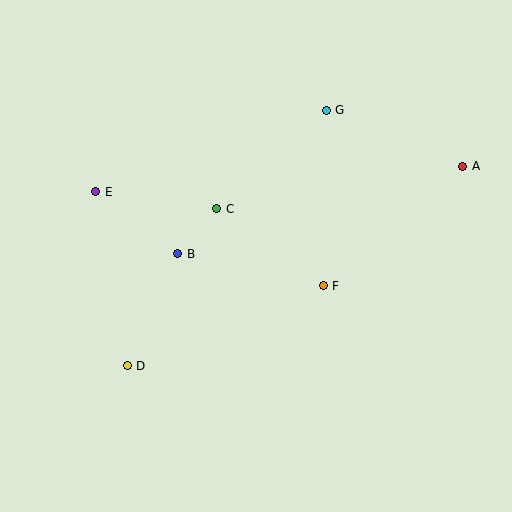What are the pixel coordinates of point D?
Point D is at (127, 366).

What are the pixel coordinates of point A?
Point A is at (463, 167).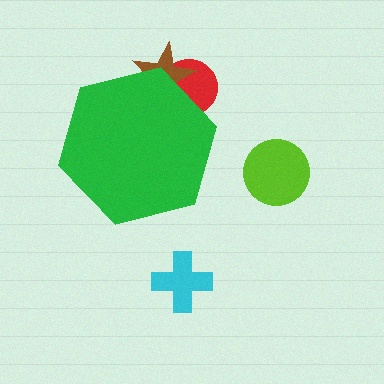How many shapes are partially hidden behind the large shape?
2 shapes are partially hidden.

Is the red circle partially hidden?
Yes, the red circle is partially hidden behind the green hexagon.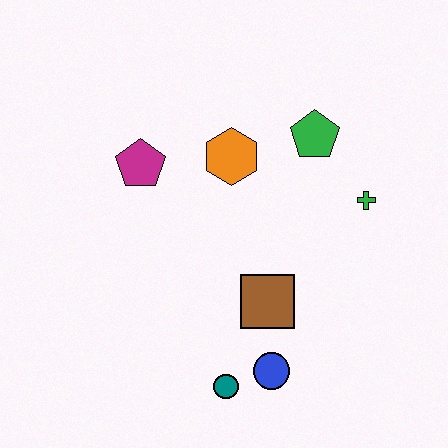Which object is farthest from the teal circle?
The green pentagon is farthest from the teal circle.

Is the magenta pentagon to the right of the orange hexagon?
No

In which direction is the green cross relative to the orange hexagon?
The green cross is to the right of the orange hexagon.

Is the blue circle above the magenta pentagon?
No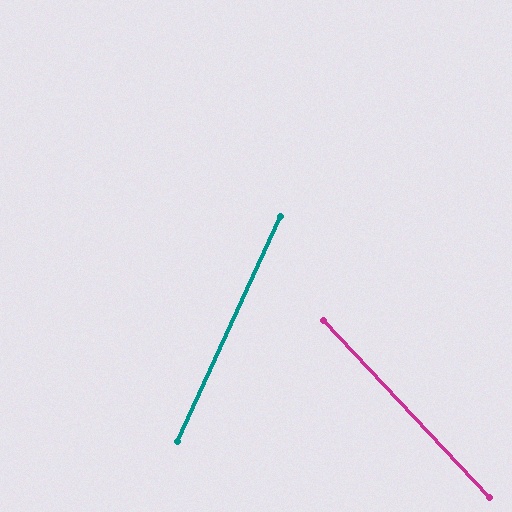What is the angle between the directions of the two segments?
Approximately 68 degrees.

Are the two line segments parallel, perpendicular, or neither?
Neither parallel nor perpendicular — they differ by about 68°.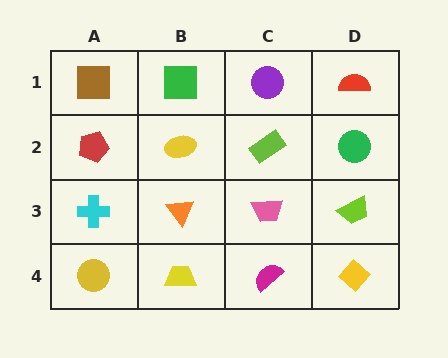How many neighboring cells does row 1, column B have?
3.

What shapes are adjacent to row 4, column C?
A pink trapezoid (row 3, column C), a yellow trapezoid (row 4, column B), a yellow diamond (row 4, column D).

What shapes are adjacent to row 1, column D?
A green circle (row 2, column D), a purple circle (row 1, column C).